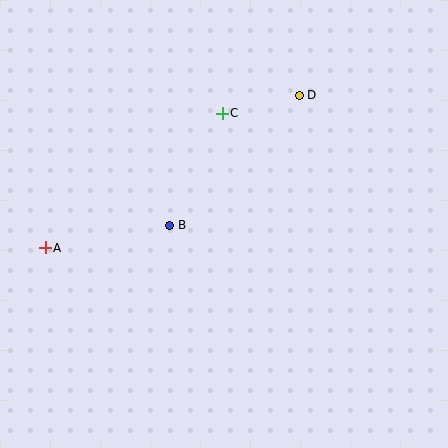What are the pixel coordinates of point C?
Point C is at (222, 113).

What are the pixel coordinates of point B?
Point B is at (170, 225).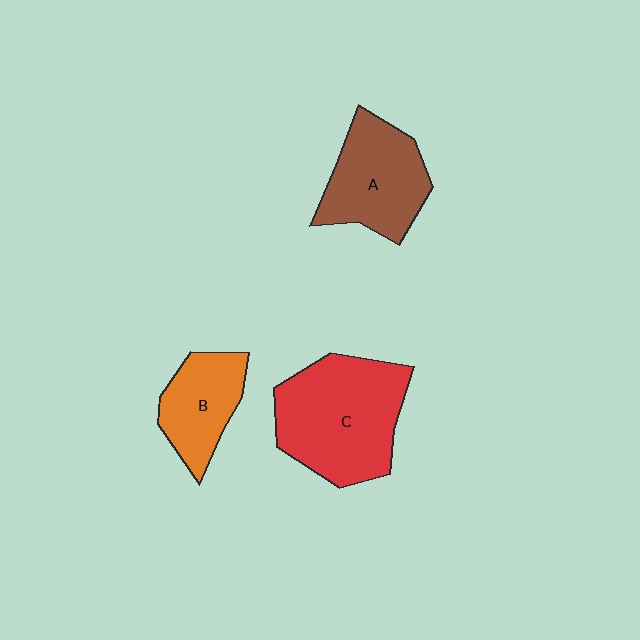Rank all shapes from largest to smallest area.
From largest to smallest: C (red), A (brown), B (orange).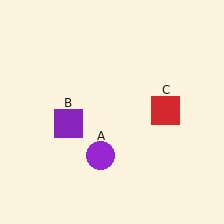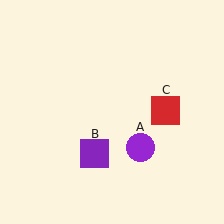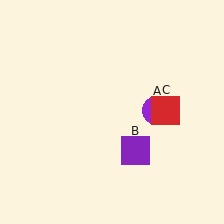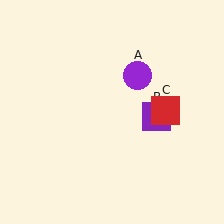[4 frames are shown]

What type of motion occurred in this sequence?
The purple circle (object A), purple square (object B) rotated counterclockwise around the center of the scene.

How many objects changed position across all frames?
2 objects changed position: purple circle (object A), purple square (object B).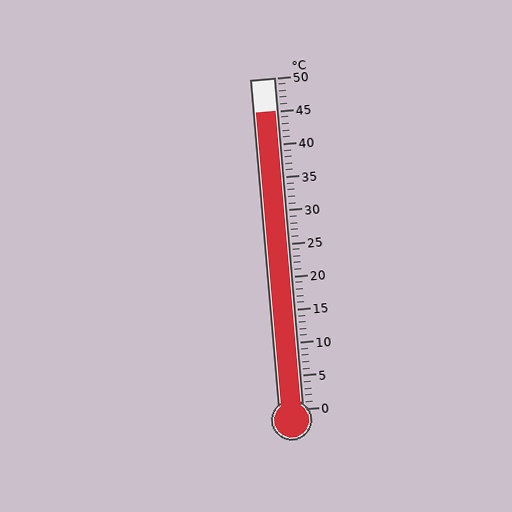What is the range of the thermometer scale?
The thermometer scale ranges from 0°C to 50°C.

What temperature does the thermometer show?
The thermometer shows approximately 45°C.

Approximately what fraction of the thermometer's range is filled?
The thermometer is filled to approximately 90% of its range.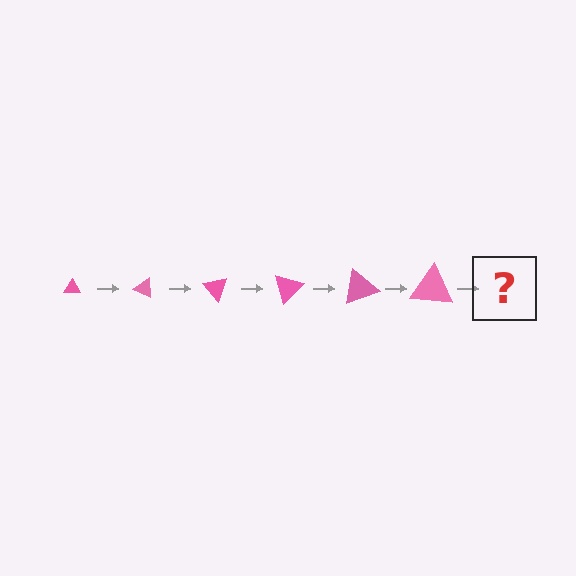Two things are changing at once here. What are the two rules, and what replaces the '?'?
The two rules are that the triangle grows larger each step and it rotates 25 degrees each step. The '?' should be a triangle, larger than the previous one and rotated 150 degrees from the start.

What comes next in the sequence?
The next element should be a triangle, larger than the previous one and rotated 150 degrees from the start.